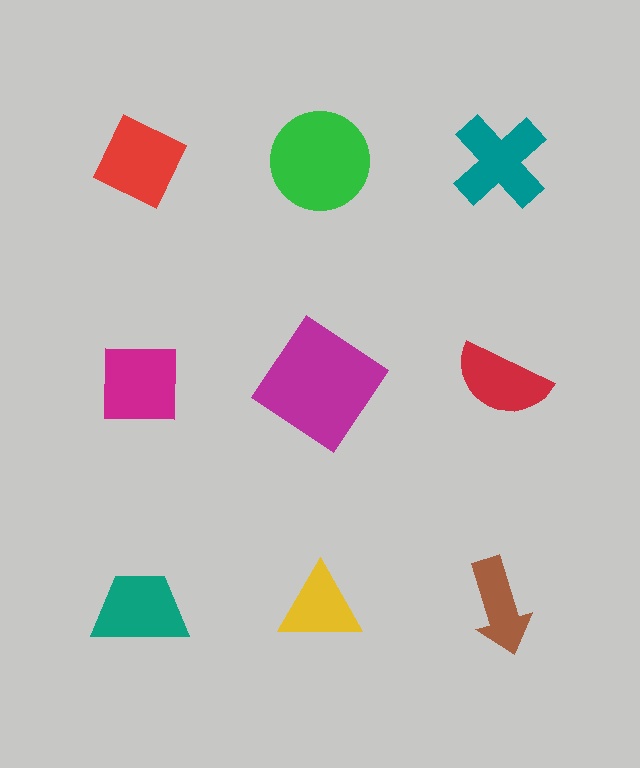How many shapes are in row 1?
3 shapes.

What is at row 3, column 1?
A teal trapezoid.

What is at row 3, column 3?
A brown arrow.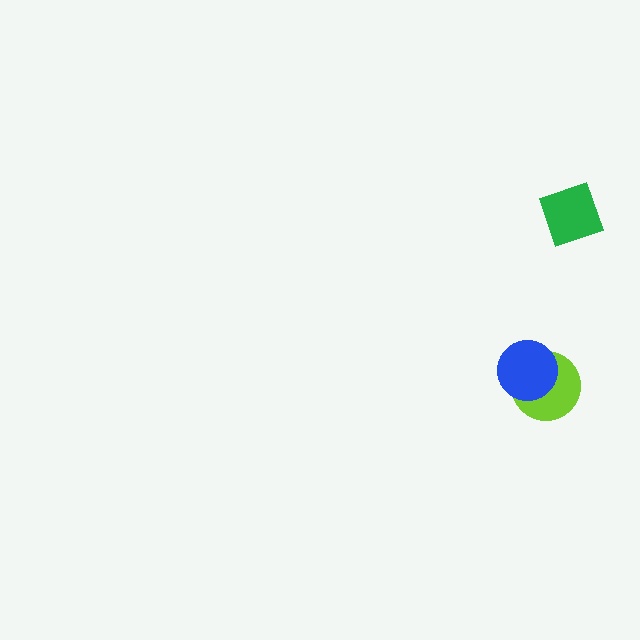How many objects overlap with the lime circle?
1 object overlaps with the lime circle.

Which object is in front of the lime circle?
The blue circle is in front of the lime circle.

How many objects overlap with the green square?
0 objects overlap with the green square.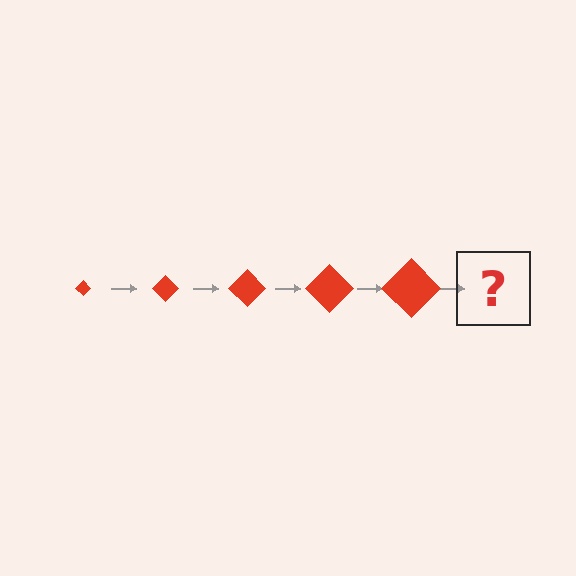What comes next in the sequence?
The next element should be a red diamond, larger than the previous one.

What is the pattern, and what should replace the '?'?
The pattern is that the diamond gets progressively larger each step. The '?' should be a red diamond, larger than the previous one.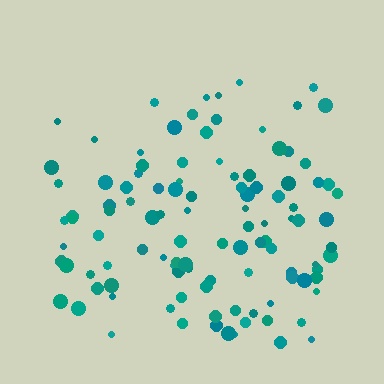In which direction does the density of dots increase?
From top to bottom, with the bottom side densest.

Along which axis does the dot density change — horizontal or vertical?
Vertical.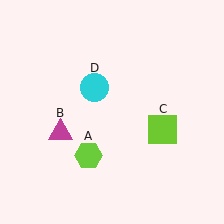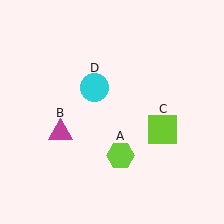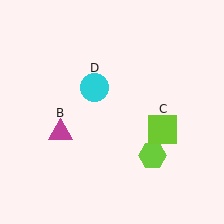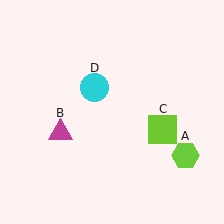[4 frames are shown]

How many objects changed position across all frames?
1 object changed position: lime hexagon (object A).